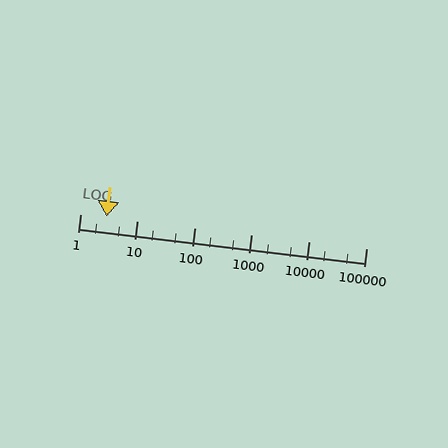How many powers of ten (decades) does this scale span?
The scale spans 5 decades, from 1 to 100000.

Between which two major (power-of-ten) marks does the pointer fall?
The pointer is between 1 and 10.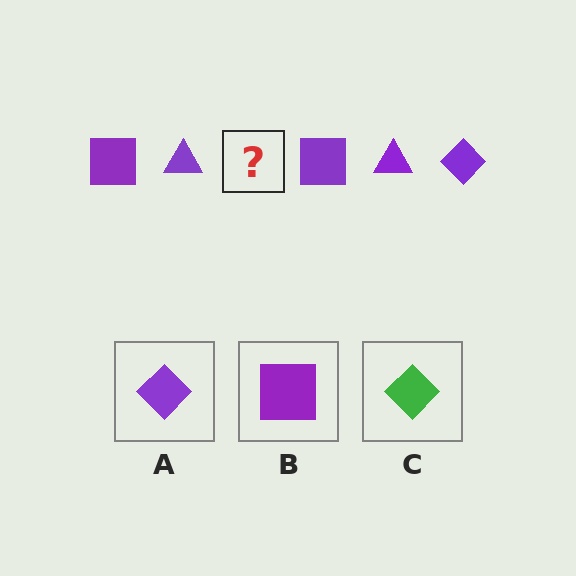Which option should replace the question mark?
Option A.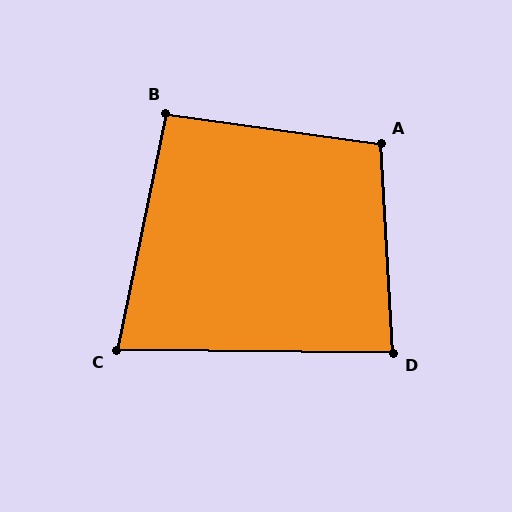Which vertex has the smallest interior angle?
C, at approximately 79 degrees.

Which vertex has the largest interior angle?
A, at approximately 101 degrees.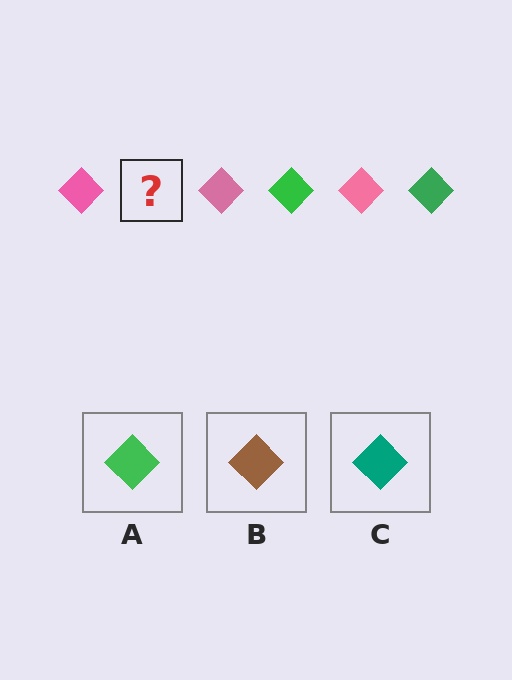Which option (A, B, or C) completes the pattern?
A.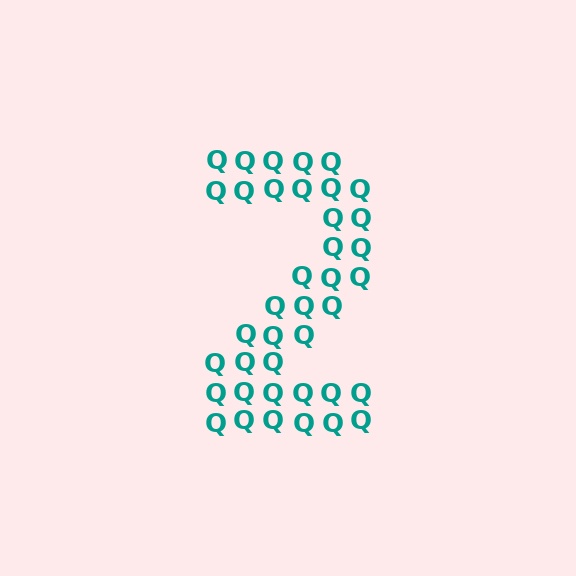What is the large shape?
The large shape is the digit 2.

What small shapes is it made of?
It is made of small letter Q's.